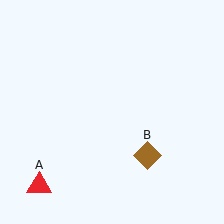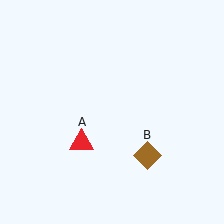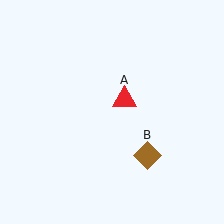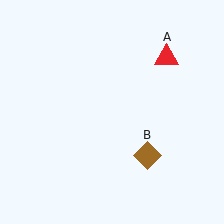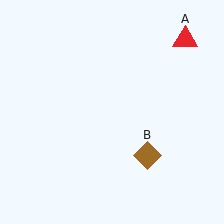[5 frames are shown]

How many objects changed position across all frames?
1 object changed position: red triangle (object A).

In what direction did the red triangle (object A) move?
The red triangle (object A) moved up and to the right.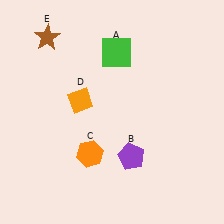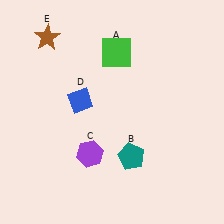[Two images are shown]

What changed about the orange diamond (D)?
In Image 1, D is orange. In Image 2, it changed to blue.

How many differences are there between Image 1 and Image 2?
There are 3 differences between the two images.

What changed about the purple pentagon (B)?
In Image 1, B is purple. In Image 2, it changed to teal.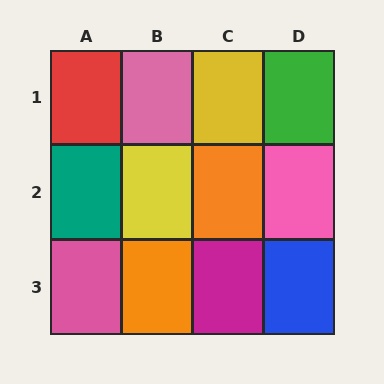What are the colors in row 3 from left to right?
Pink, orange, magenta, blue.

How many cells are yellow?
2 cells are yellow.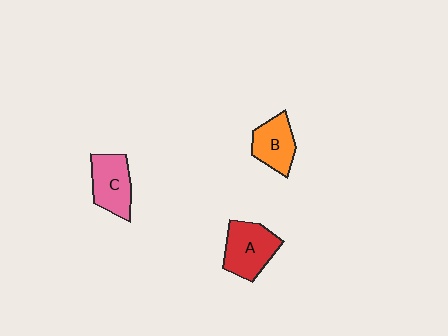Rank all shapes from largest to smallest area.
From largest to smallest: A (red), C (pink), B (orange).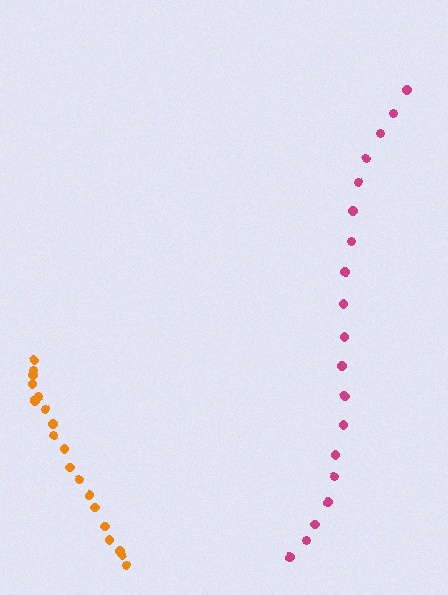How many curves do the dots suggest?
There are 2 distinct paths.